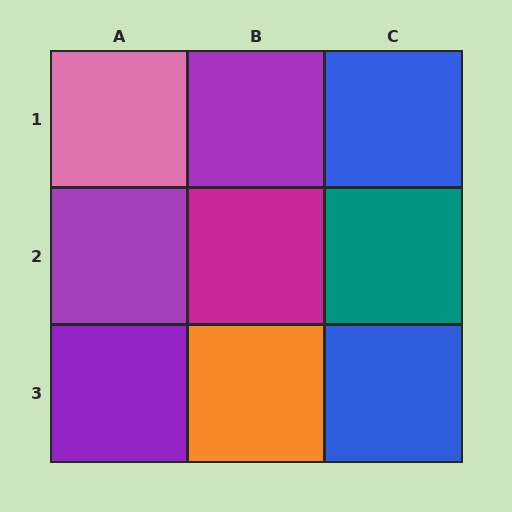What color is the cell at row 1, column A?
Pink.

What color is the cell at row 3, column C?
Blue.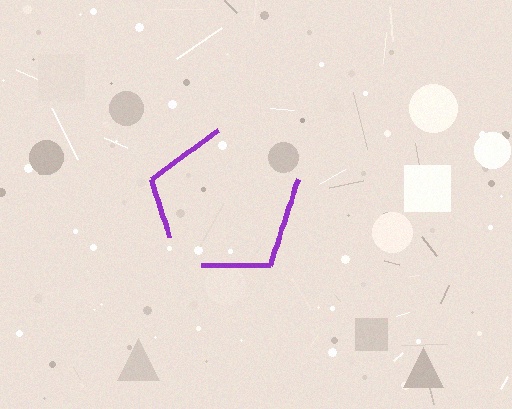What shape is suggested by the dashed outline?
The dashed outline suggests a pentagon.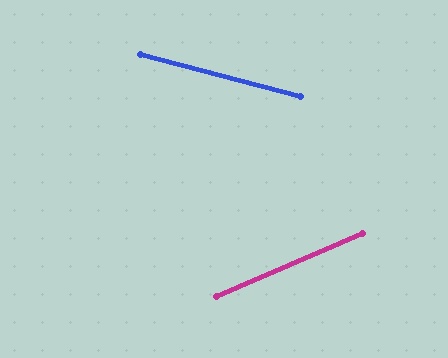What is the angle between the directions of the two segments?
Approximately 38 degrees.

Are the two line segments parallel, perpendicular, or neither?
Neither parallel nor perpendicular — they differ by about 38°.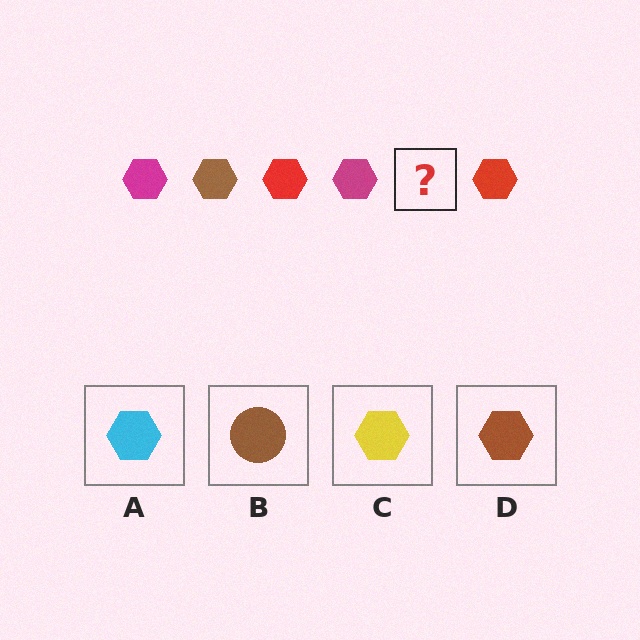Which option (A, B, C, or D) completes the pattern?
D.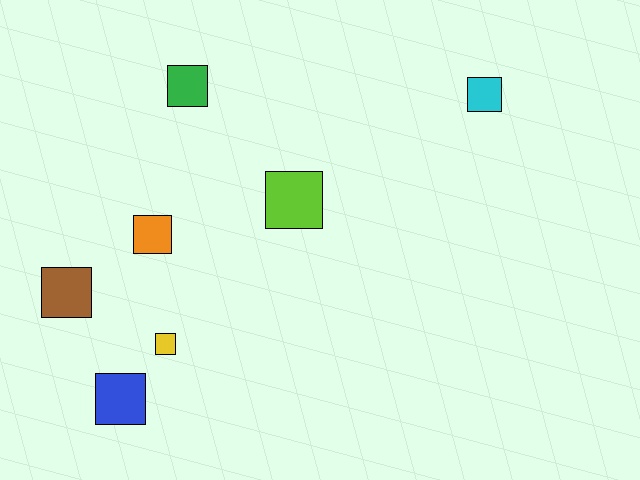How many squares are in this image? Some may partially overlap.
There are 7 squares.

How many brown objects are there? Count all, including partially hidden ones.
There is 1 brown object.